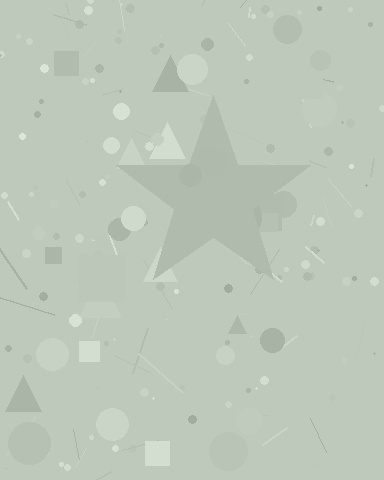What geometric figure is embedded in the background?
A star is embedded in the background.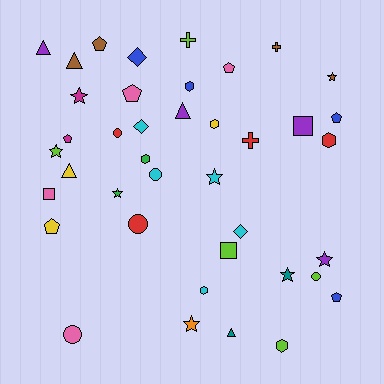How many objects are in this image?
There are 40 objects.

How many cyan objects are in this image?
There are 5 cyan objects.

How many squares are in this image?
There are 3 squares.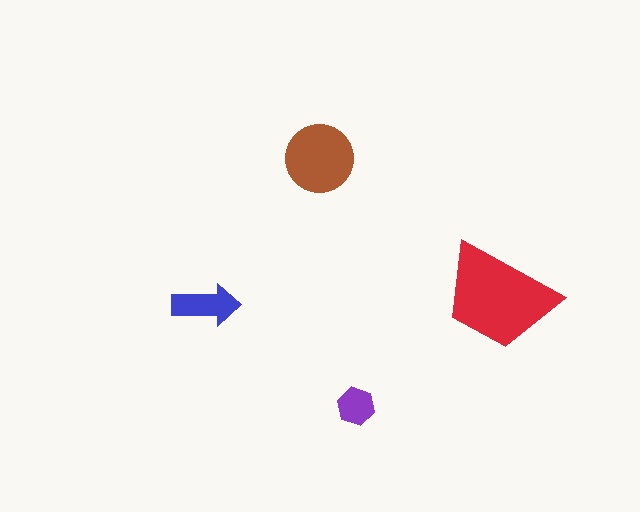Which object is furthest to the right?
The red trapezoid is rightmost.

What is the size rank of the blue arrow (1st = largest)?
3rd.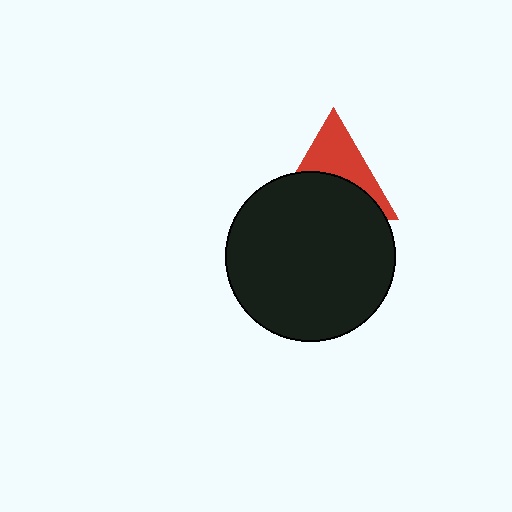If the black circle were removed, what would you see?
You would see the complete red triangle.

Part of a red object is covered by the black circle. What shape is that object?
It is a triangle.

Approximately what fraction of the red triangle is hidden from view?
Roughly 55% of the red triangle is hidden behind the black circle.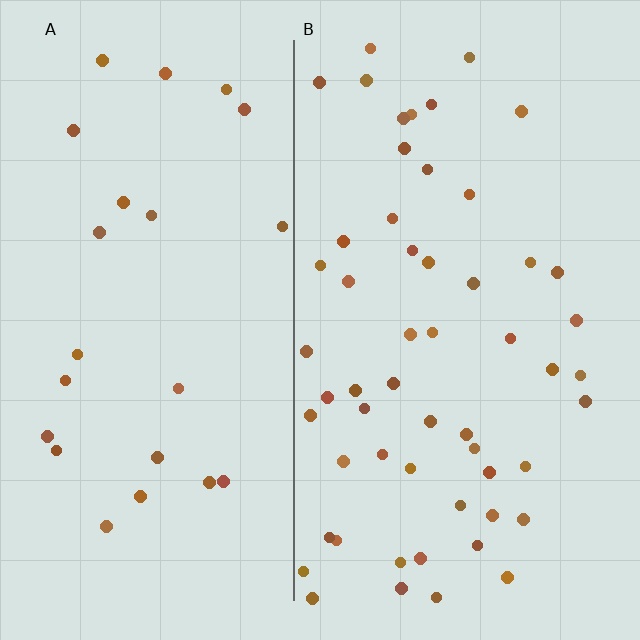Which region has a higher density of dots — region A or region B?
B (the right).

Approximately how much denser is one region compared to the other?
Approximately 2.3× — region B over region A.